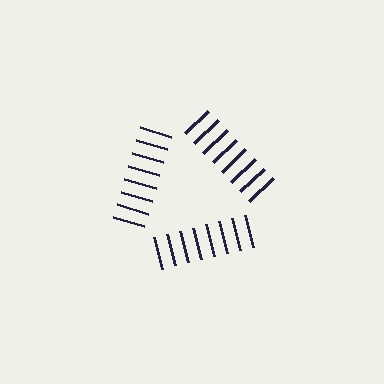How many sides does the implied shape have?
3 sides — the line-ends trace a triangle.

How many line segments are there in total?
24 — 8 along each of the 3 edges.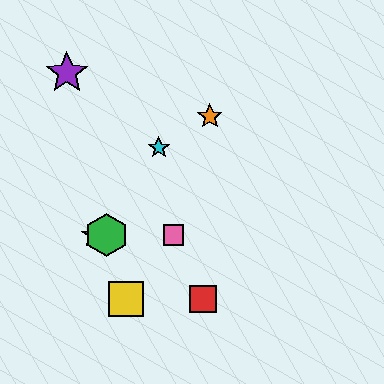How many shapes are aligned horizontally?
3 shapes (the blue star, the green hexagon, the pink square) are aligned horizontally.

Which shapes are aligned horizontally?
The blue star, the green hexagon, the pink square are aligned horizontally.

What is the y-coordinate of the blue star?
The blue star is at y≈235.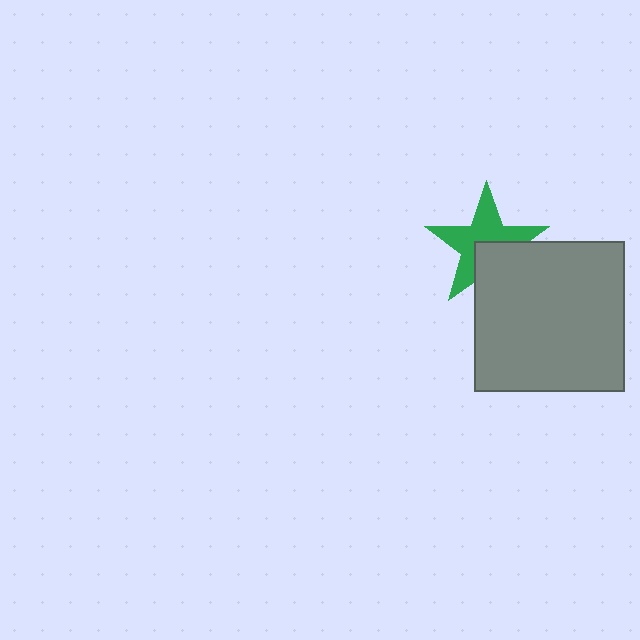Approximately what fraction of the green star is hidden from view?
Roughly 36% of the green star is hidden behind the gray square.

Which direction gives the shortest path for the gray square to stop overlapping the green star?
Moving down gives the shortest separation.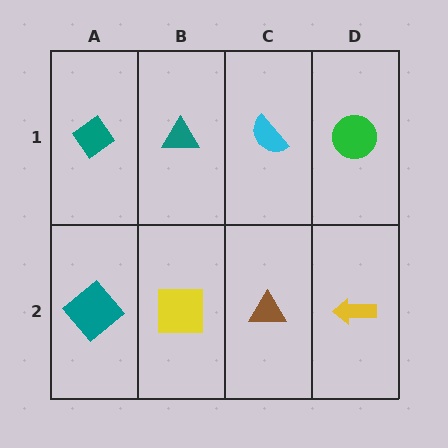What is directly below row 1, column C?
A brown triangle.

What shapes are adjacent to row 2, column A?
A teal diamond (row 1, column A), a yellow square (row 2, column B).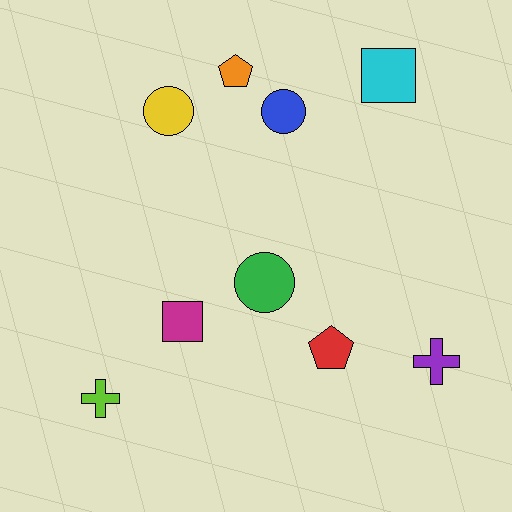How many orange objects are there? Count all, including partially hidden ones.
There is 1 orange object.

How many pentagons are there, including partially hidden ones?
There are 2 pentagons.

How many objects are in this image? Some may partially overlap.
There are 9 objects.